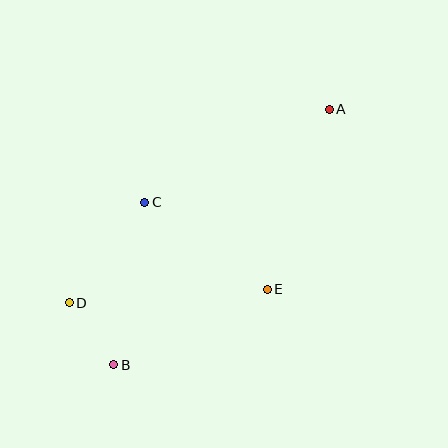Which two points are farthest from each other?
Points A and B are farthest from each other.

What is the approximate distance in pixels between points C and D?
The distance between C and D is approximately 126 pixels.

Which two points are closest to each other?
Points B and D are closest to each other.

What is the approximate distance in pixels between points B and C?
The distance between B and C is approximately 166 pixels.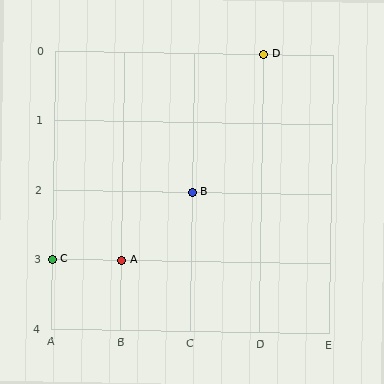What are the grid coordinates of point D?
Point D is at grid coordinates (D, 0).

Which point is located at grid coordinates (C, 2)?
Point B is at (C, 2).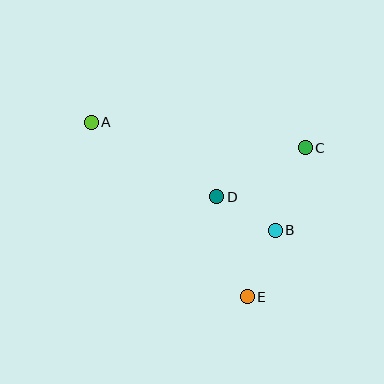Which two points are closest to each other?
Points B and D are closest to each other.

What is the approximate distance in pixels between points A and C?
The distance between A and C is approximately 216 pixels.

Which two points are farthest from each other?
Points A and E are farthest from each other.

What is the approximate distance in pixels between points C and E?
The distance between C and E is approximately 160 pixels.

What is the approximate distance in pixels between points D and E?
The distance between D and E is approximately 105 pixels.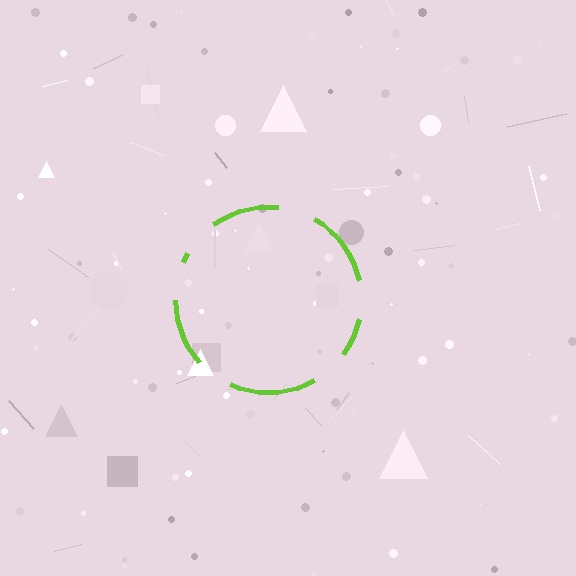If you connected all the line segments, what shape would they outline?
They would outline a circle.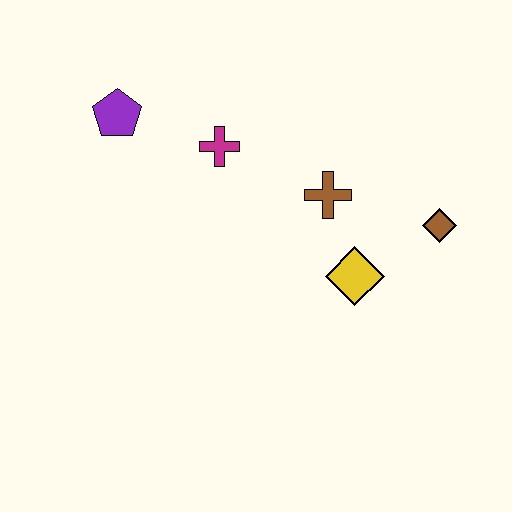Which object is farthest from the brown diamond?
The purple pentagon is farthest from the brown diamond.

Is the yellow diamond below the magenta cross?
Yes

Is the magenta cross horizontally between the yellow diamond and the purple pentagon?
Yes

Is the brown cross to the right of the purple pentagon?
Yes